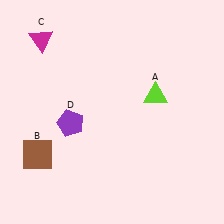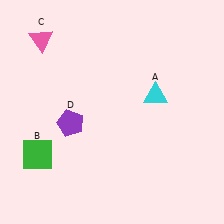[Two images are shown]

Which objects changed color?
A changed from lime to cyan. B changed from brown to green. C changed from magenta to pink.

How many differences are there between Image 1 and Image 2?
There are 3 differences between the two images.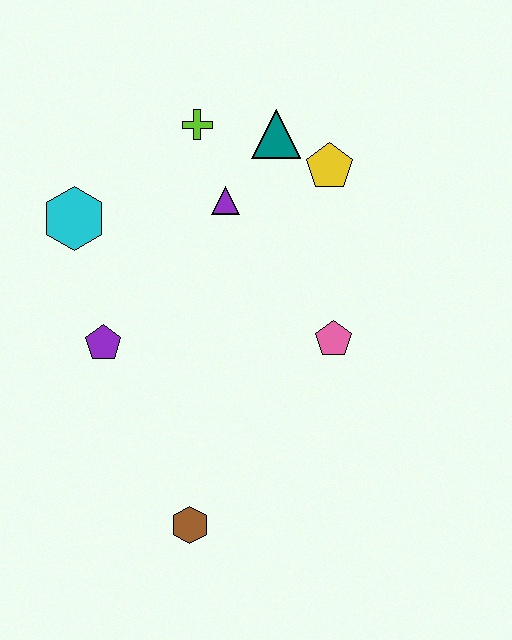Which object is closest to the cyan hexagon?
The purple pentagon is closest to the cyan hexagon.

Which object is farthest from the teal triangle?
The brown hexagon is farthest from the teal triangle.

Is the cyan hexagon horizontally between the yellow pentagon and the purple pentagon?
No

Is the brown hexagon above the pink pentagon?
No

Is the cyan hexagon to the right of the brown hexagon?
No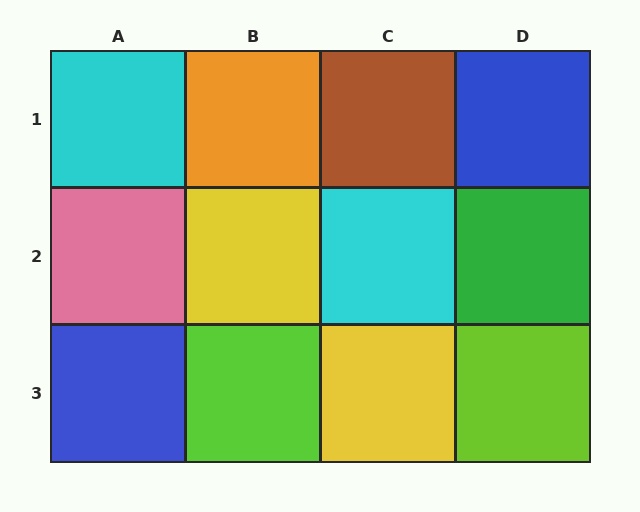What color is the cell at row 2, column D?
Green.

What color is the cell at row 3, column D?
Lime.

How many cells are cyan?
2 cells are cyan.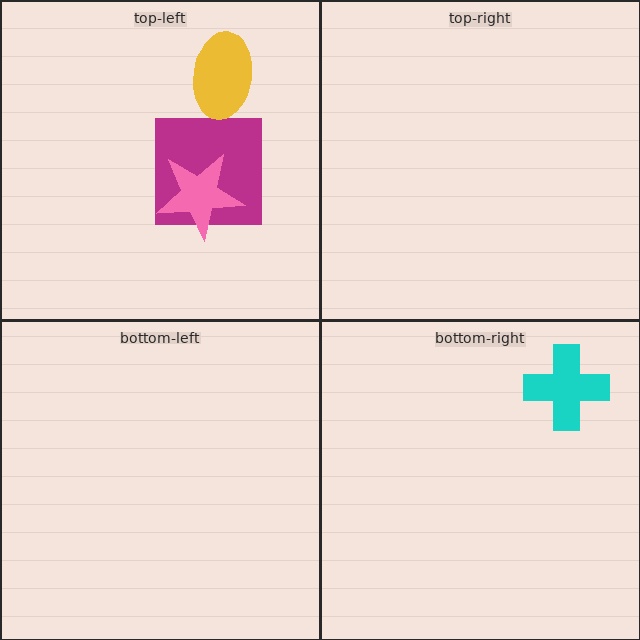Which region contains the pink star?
The top-left region.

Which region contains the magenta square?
The top-left region.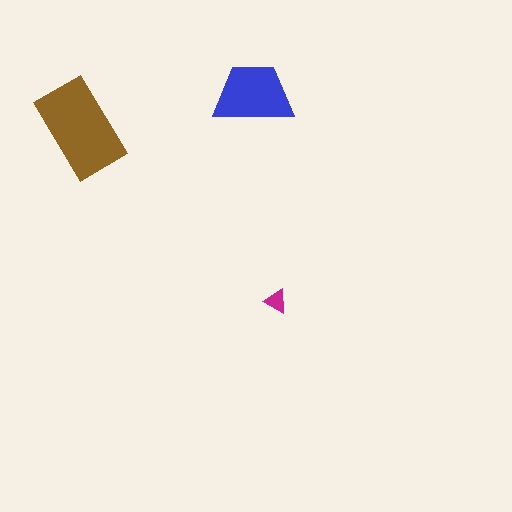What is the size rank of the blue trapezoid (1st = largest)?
2nd.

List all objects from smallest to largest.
The magenta triangle, the blue trapezoid, the brown rectangle.